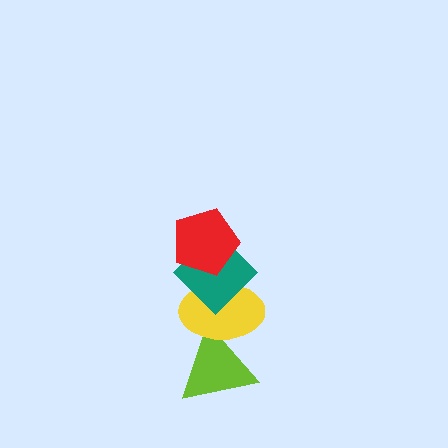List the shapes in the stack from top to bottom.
From top to bottom: the red pentagon, the teal diamond, the yellow ellipse, the lime triangle.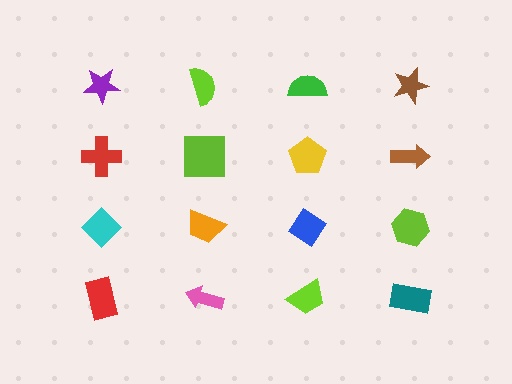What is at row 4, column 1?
A red rectangle.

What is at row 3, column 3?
A blue diamond.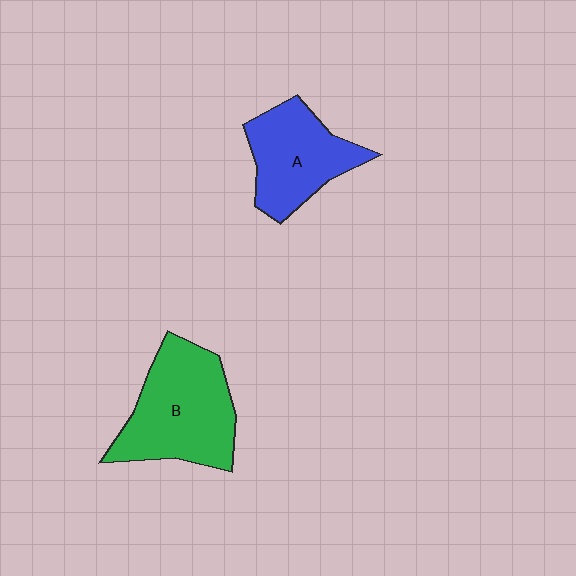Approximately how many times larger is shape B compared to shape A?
Approximately 1.3 times.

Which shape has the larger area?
Shape B (green).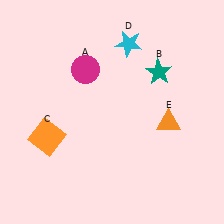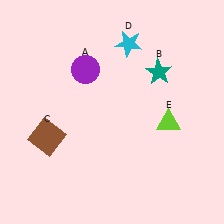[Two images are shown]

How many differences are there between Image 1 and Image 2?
There are 3 differences between the two images.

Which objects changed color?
A changed from magenta to purple. C changed from orange to brown. E changed from orange to lime.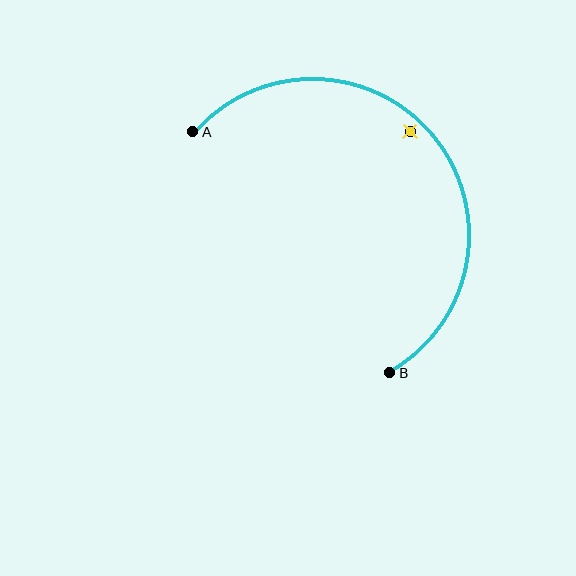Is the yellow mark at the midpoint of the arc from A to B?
No — the yellow mark does not lie on the arc at all. It sits slightly inside the curve.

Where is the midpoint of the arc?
The arc midpoint is the point on the curve farthest from the straight line joining A and B. It sits above and to the right of that line.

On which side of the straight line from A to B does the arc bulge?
The arc bulges above and to the right of the straight line connecting A and B.